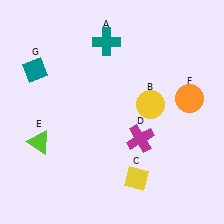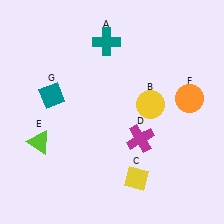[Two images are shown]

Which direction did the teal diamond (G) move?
The teal diamond (G) moved down.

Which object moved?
The teal diamond (G) moved down.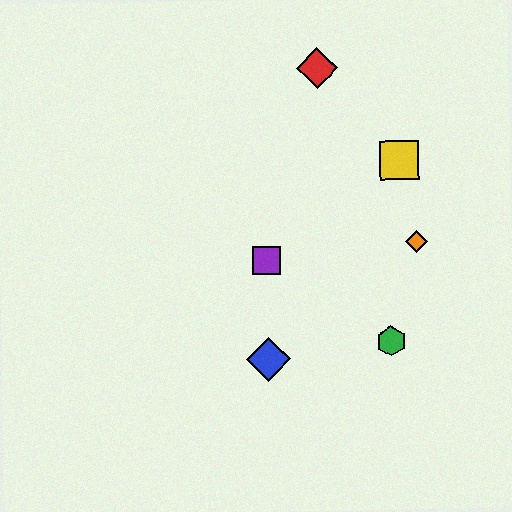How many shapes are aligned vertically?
2 shapes (the blue diamond, the purple square) are aligned vertically.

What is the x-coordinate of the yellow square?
The yellow square is at x≈400.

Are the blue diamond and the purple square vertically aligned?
Yes, both are at x≈268.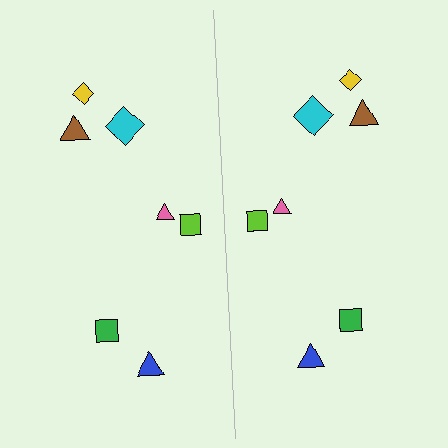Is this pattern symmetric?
Yes, this pattern has bilateral (reflection) symmetry.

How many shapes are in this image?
There are 14 shapes in this image.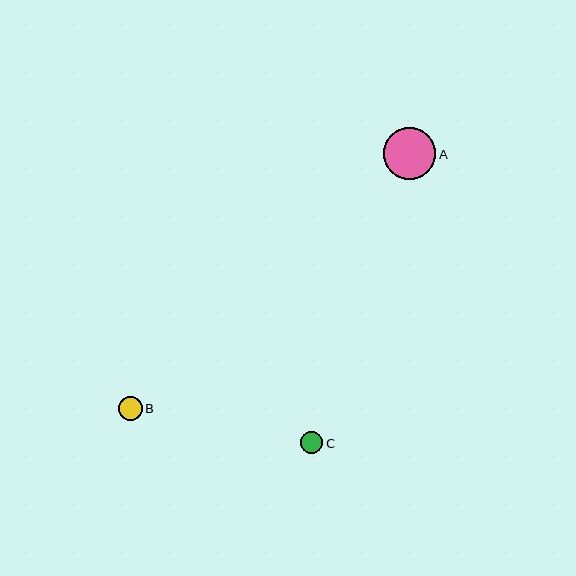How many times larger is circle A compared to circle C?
Circle A is approximately 2.4 times the size of circle C.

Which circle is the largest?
Circle A is the largest with a size of approximately 52 pixels.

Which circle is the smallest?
Circle C is the smallest with a size of approximately 22 pixels.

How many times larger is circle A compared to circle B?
Circle A is approximately 2.2 times the size of circle B.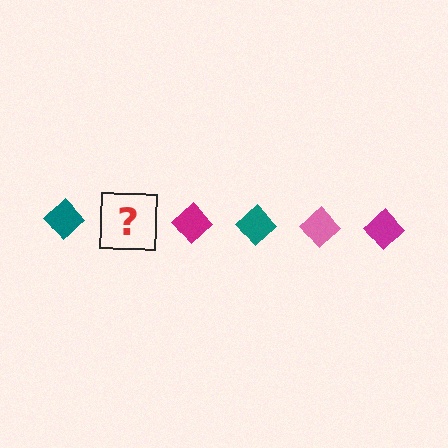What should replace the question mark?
The question mark should be replaced with a pink diamond.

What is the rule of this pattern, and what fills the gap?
The rule is that the pattern cycles through teal, pink, magenta diamonds. The gap should be filled with a pink diamond.